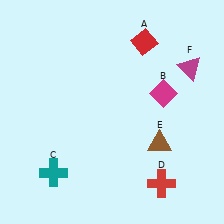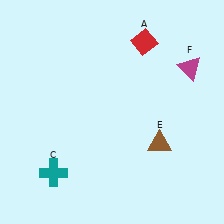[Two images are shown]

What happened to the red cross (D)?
The red cross (D) was removed in Image 2. It was in the bottom-right area of Image 1.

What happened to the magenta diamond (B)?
The magenta diamond (B) was removed in Image 2. It was in the top-right area of Image 1.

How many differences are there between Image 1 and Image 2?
There are 2 differences between the two images.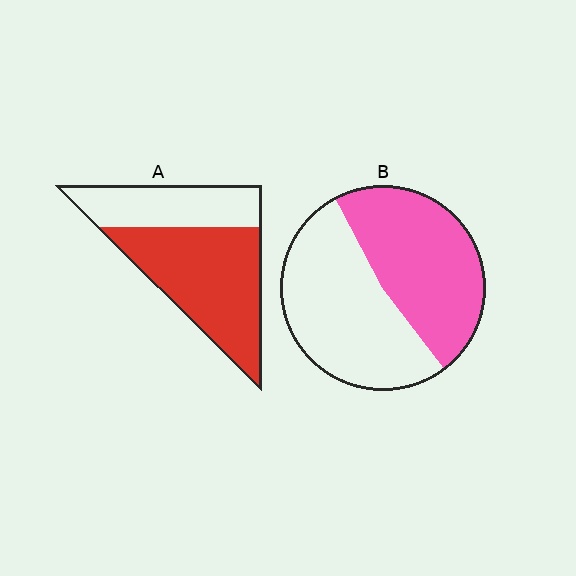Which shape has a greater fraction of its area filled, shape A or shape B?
Shape A.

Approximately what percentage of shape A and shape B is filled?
A is approximately 65% and B is approximately 50%.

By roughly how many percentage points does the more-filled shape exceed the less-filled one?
By roughly 15 percentage points (A over B).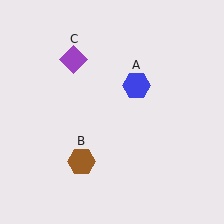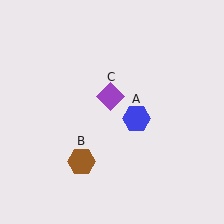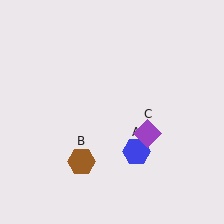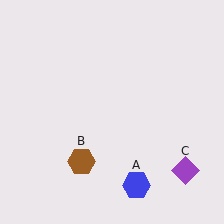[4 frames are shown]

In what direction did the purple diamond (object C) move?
The purple diamond (object C) moved down and to the right.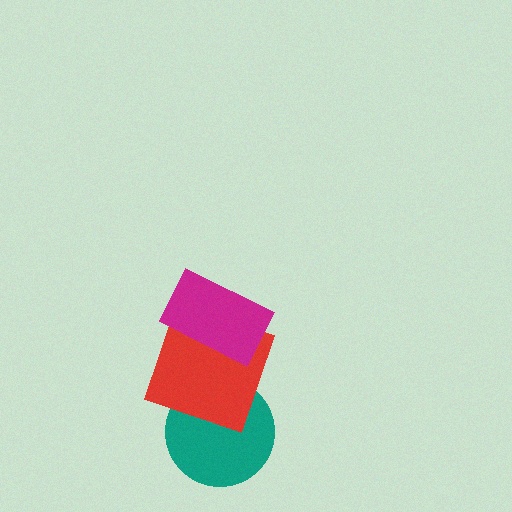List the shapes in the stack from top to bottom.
From top to bottom: the magenta rectangle, the red square, the teal circle.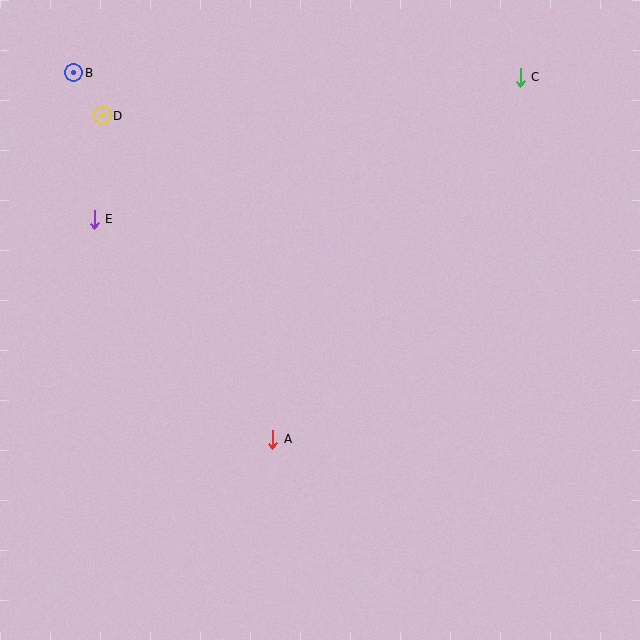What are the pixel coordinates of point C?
Point C is at (520, 77).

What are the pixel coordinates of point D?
Point D is at (102, 116).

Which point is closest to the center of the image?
Point A at (273, 439) is closest to the center.